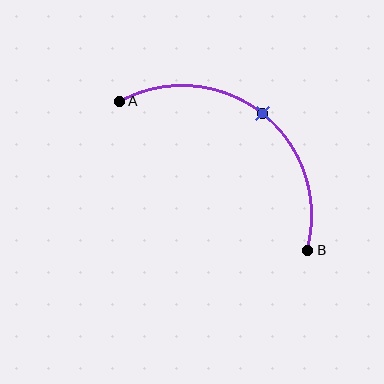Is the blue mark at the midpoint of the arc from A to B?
Yes. The blue mark lies on the arc at equal arc-length from both A and B — it is the arc midpoint.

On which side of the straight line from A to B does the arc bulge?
The arc bulges above and to the right of the straight line connecting A and B.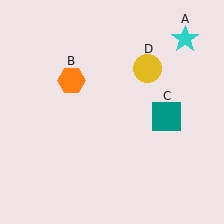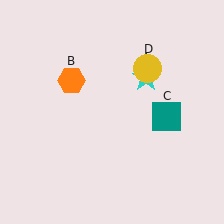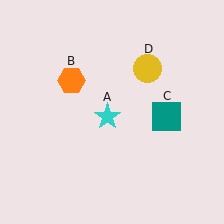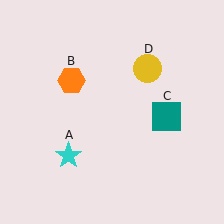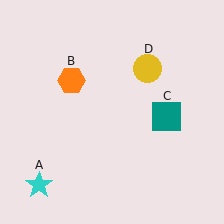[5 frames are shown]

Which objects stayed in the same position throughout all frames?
Orange hexagon (object B) and teal square (object C) and yellow circle (object D) remained stationary.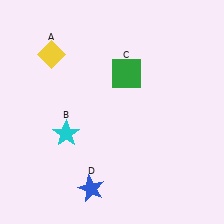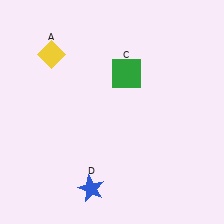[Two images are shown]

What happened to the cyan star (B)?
The cyan star (B) was removed in Image 2. It was in the bottom-left area of Image 1.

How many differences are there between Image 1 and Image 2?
There is 1 difference between the two images.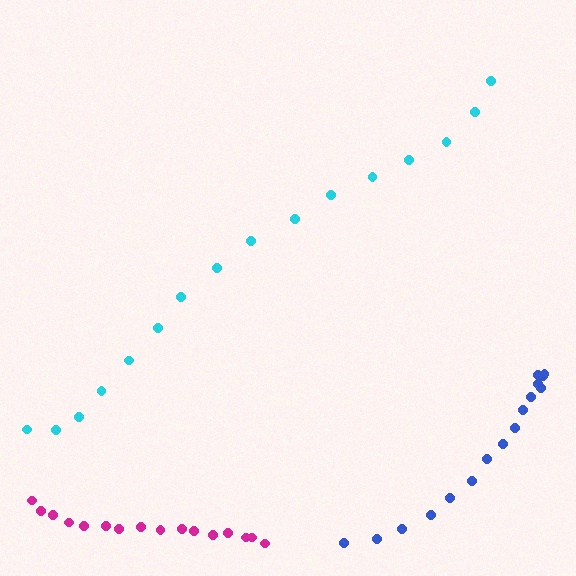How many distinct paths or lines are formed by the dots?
There are 3 distinct paths.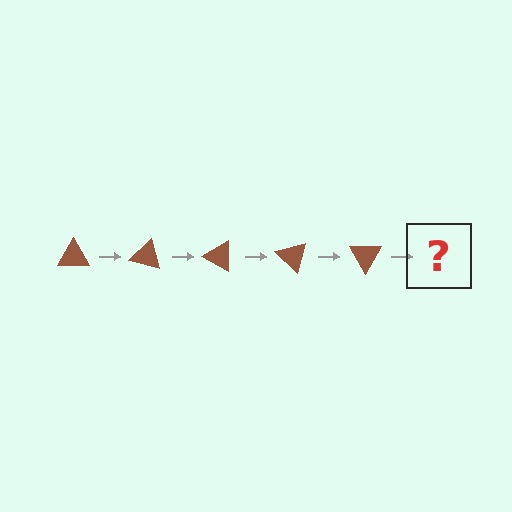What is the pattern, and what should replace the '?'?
The pattern is that the triangle rotates 15 degrees each step. The '?' should be a brown triangle rotated 75 degrees.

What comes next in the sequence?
The next element should be a brown triangle rotated 75 degrees.